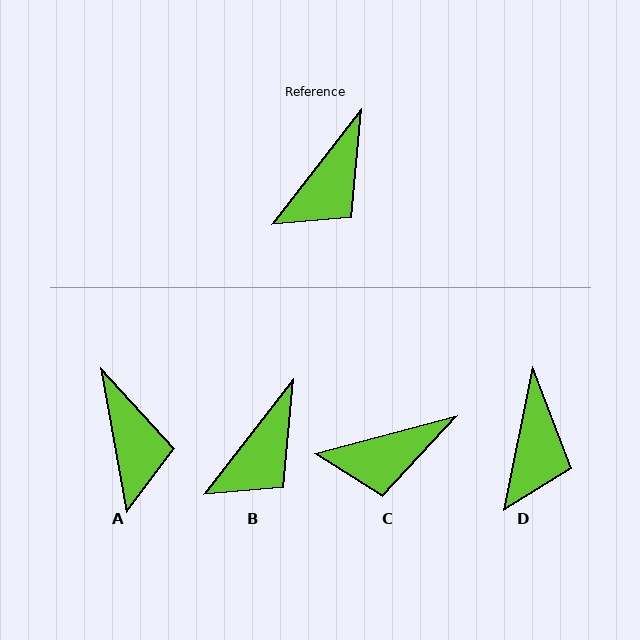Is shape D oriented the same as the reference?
No, it is off by about 26 degrees.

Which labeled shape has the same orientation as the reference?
B.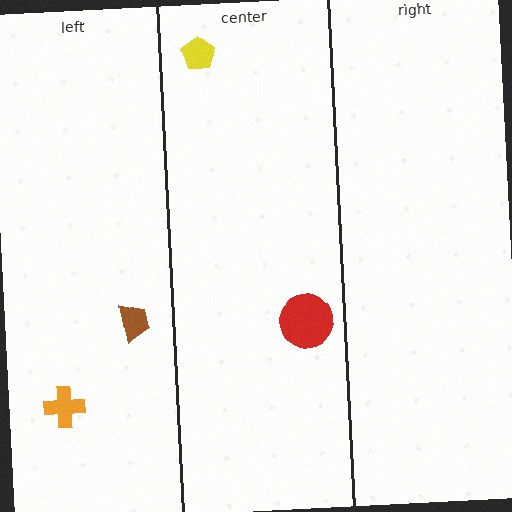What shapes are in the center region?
The red circle, the yellow pentagon.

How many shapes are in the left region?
2.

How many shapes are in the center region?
2.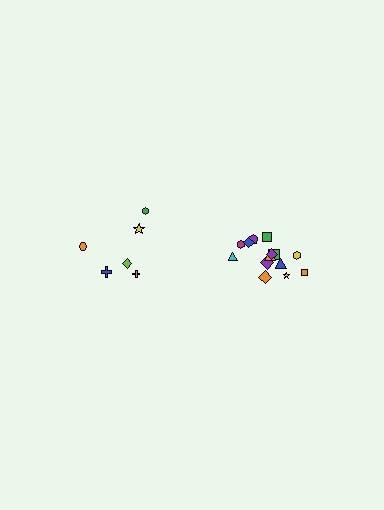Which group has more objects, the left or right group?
The right group.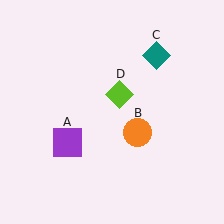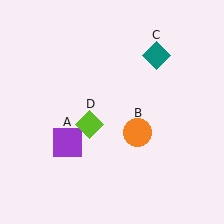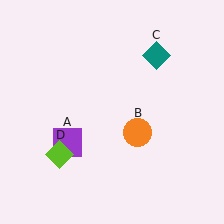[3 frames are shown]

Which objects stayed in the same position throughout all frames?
Purple square (object A) and orange circle (object B) and teal diamond (object C) remained stationary.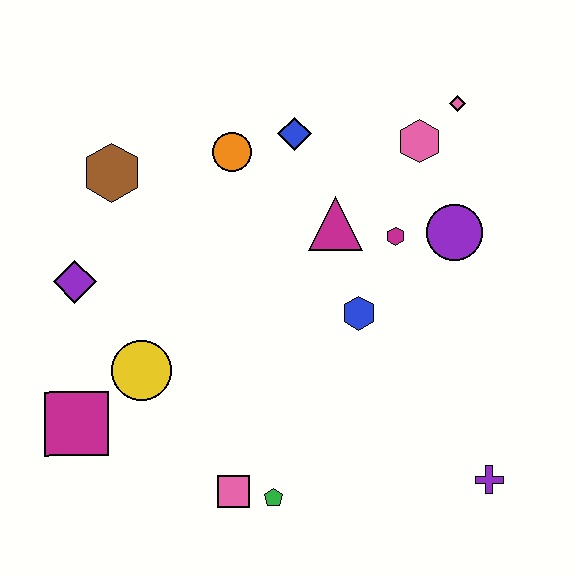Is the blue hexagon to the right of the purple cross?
No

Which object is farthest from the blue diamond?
The purple cross is farthest from the blue diamond.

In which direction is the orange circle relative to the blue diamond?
The orange circle is to the left of the blue diamond.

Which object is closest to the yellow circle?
The magenta square is closest to the yellow circle.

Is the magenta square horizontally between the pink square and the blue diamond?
No